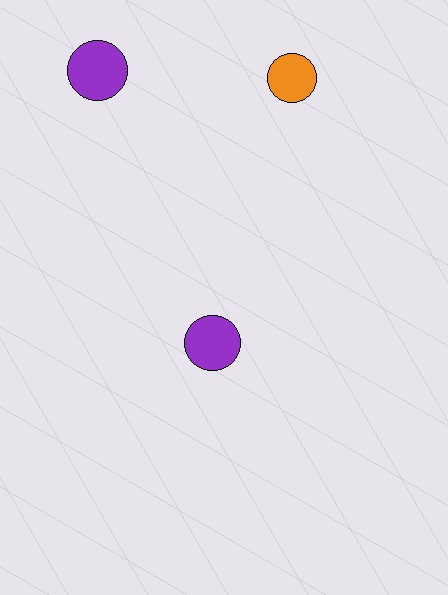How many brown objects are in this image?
There are no brown objects.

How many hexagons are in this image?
There are no hexagons.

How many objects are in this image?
There are 3 objects.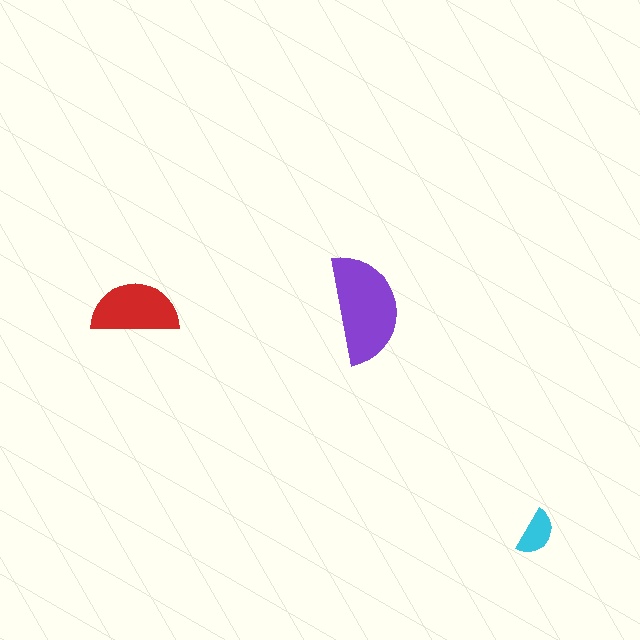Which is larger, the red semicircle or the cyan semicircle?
The red one.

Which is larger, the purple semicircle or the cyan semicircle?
The purple one.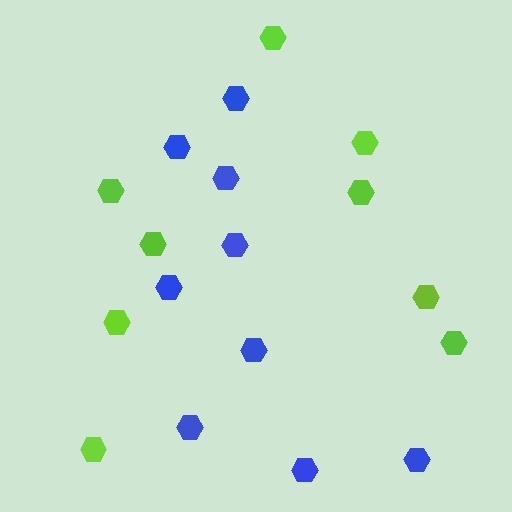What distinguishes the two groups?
There are 2 groups: one group of blue hexagons (9) and one group of lime hexagons (9).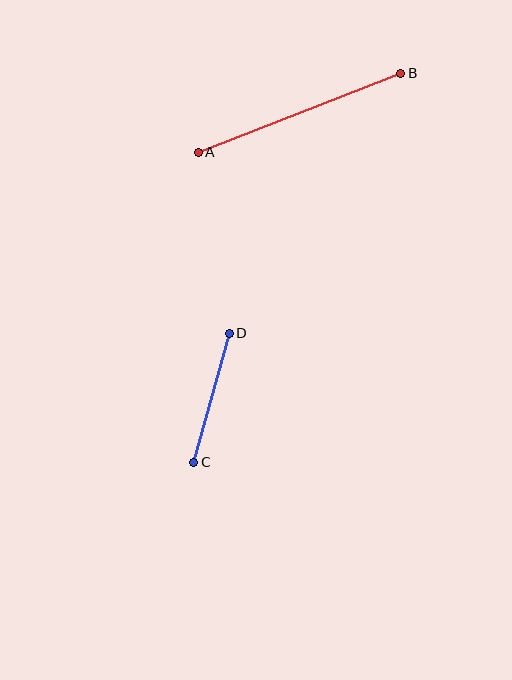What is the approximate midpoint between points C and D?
The midpoint is at approximately (211, 398) pixels.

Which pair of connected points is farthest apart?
Points A and B are farthest apart.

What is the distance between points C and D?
The distance is approximately 134 pixels.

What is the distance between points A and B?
The distance is approximately 217 pixels.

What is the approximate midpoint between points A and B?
The midpoint is at approximately (300, 113) pixels.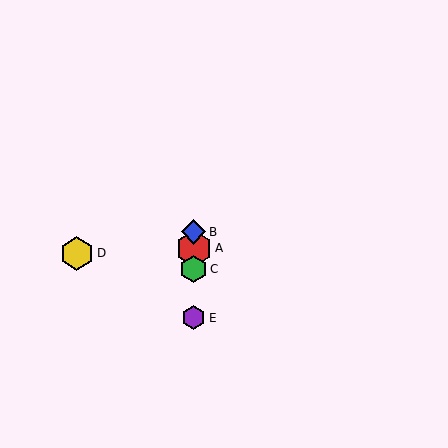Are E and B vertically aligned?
Yes, both are at x≈194.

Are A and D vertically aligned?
No, A is at x≈194 and D is at x≈77.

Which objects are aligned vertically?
Objects A, B, C, E are aligned vertically.